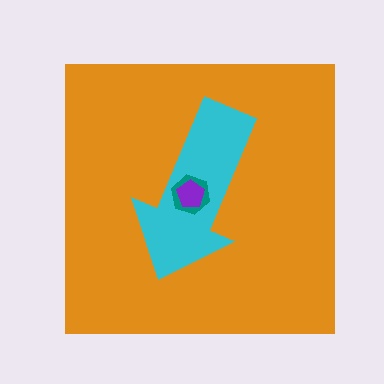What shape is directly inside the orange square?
The cyan arrow.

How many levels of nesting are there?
4.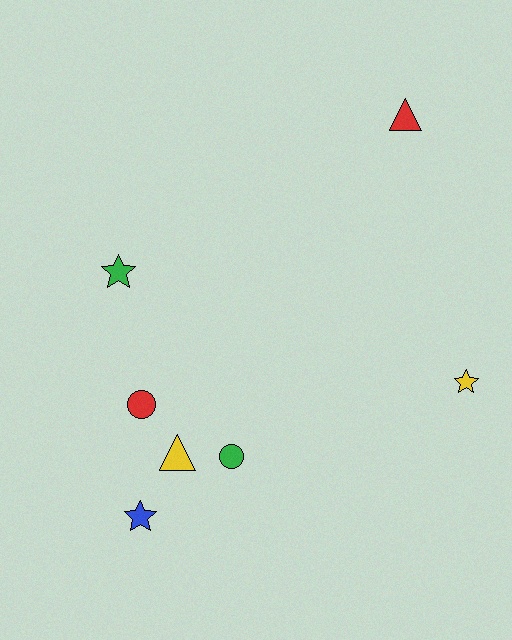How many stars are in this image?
There are 3 stars.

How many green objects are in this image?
There are 2 green objects.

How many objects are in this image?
There are 7 objects.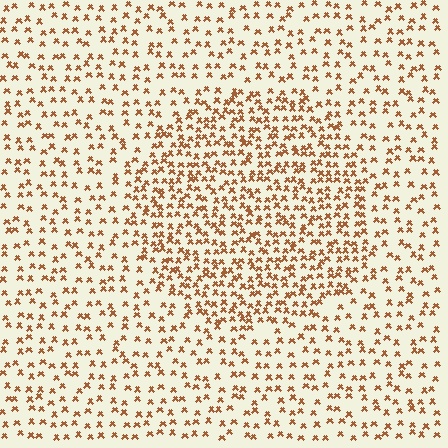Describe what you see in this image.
The image contains small brown elements arranged at two different densities. A circle-shaped region is visible where the elements are more densely packed than the surrounding area.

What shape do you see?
I see a circle.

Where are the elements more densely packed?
The elements are more densely packed inside the circle boundary.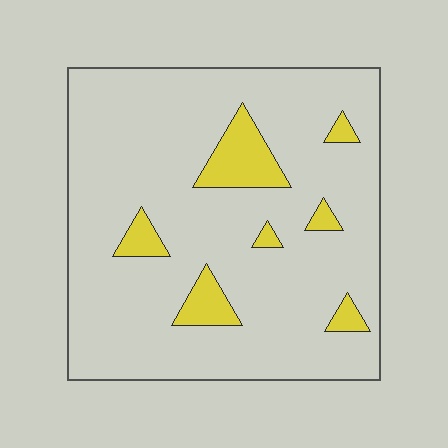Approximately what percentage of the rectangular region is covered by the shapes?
Approximately 10%.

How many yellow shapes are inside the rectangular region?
7.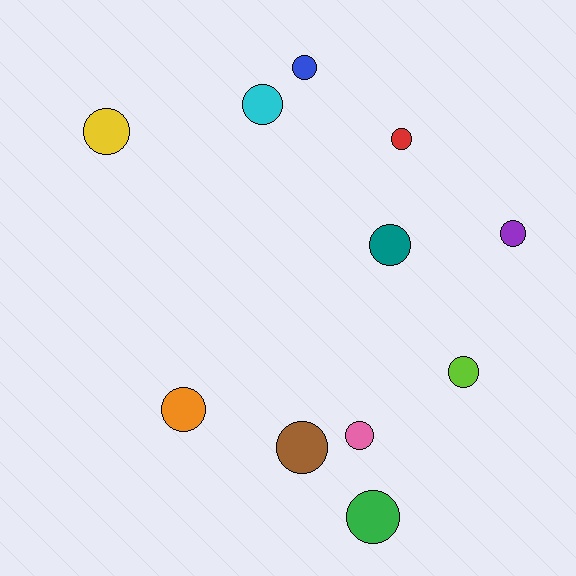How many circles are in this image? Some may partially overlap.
There are 11 circles.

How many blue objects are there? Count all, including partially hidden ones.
There is 1 blue object.